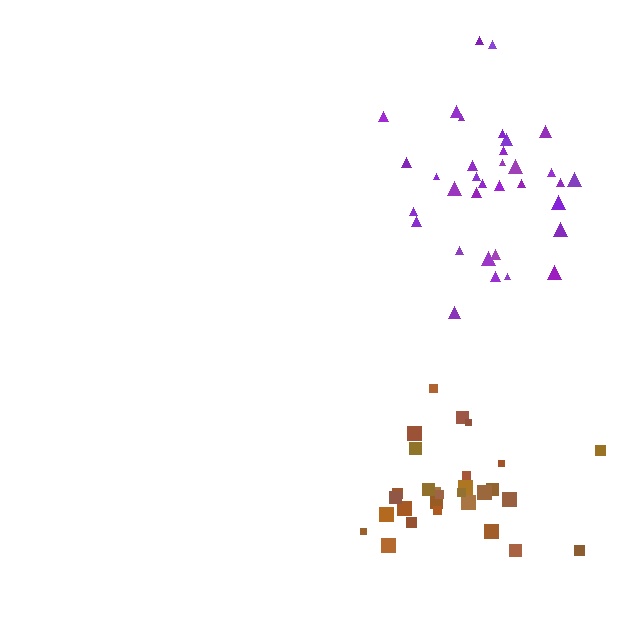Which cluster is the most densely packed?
Brown.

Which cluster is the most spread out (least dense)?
Purple.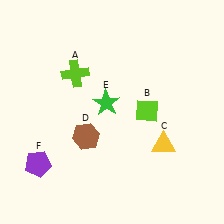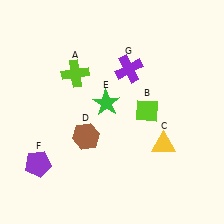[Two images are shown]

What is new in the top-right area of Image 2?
A purple cross (G) was added in the top-right area of Image 2.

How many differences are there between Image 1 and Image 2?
There is 1 difference between the two images.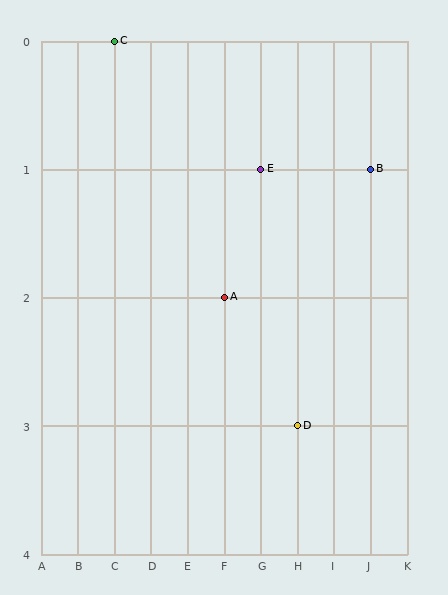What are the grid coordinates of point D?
Point D is at grid coordinates (H, 3).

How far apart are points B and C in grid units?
Points B and C are 7 columns and 1 row apart (about 7.1 grid units diagonally).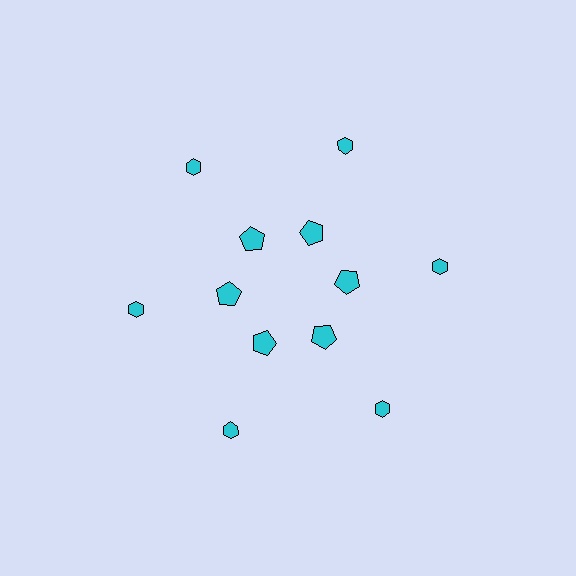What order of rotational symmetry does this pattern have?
This pattern has 6-fold rotational symmetry.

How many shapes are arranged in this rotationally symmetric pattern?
There are 12 shapes, arranged in 6 groups of 2.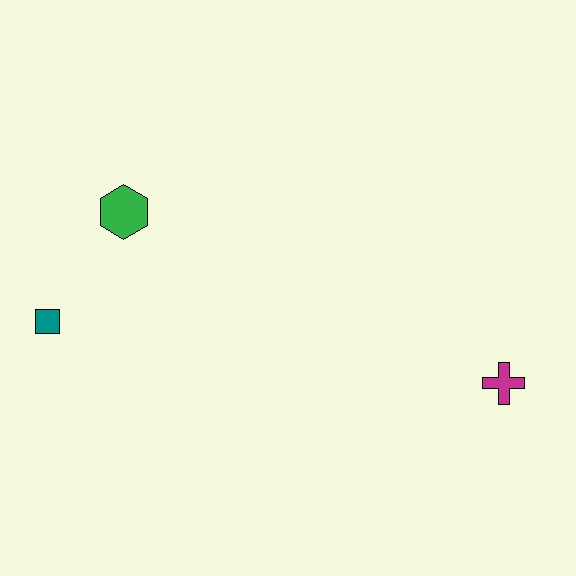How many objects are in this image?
There are 3 objects.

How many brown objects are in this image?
There are no brown objects.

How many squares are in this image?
There is 1 square.